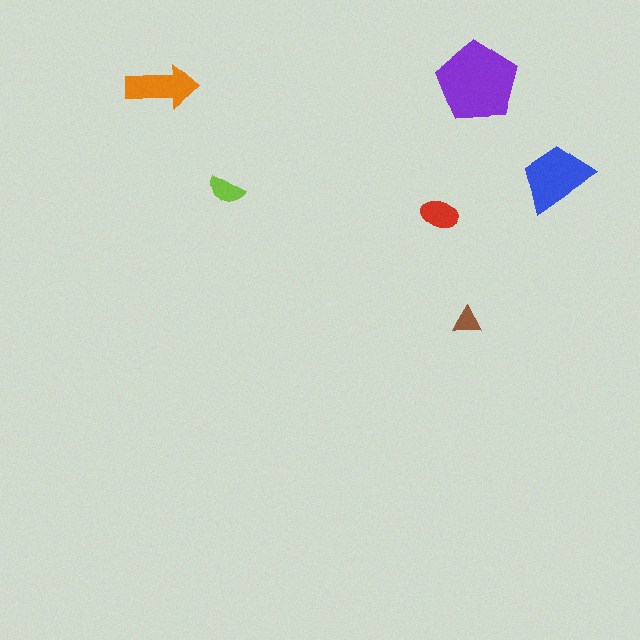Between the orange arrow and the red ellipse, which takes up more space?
The orange arrow.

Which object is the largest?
The purple pentagon.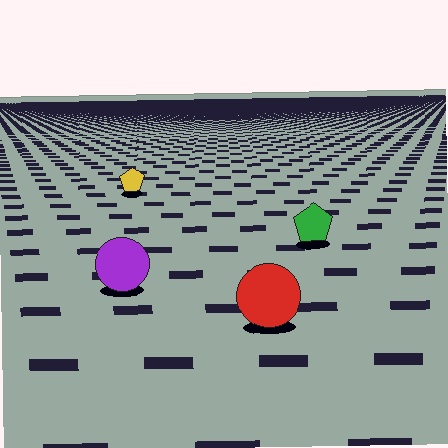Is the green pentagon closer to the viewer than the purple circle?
No. The purple circle is closer — you can tell from the texture gradient: the ground texture is coarser near it.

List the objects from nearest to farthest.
From nearest to farthest: the red circle, the purple circle, the green pentagon, the yellow pentagon.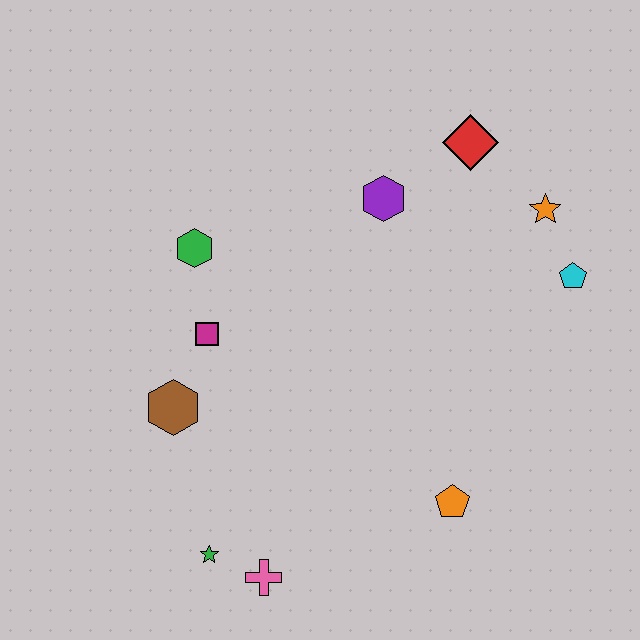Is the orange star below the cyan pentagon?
No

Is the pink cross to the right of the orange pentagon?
No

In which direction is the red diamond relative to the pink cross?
The red diamond is above the pink cross.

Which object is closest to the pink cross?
The green star is closest to the pink cross.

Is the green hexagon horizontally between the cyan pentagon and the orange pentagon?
No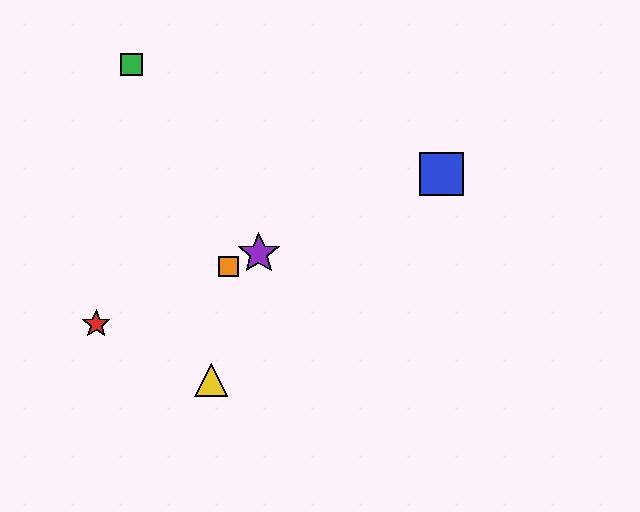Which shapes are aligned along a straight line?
The red star, the blue square, the purple star, the orange square are aligned along a straight line.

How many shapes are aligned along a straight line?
4 shapes (the red star, the blue square, the purple star, the orange square) are aligned along a straight line.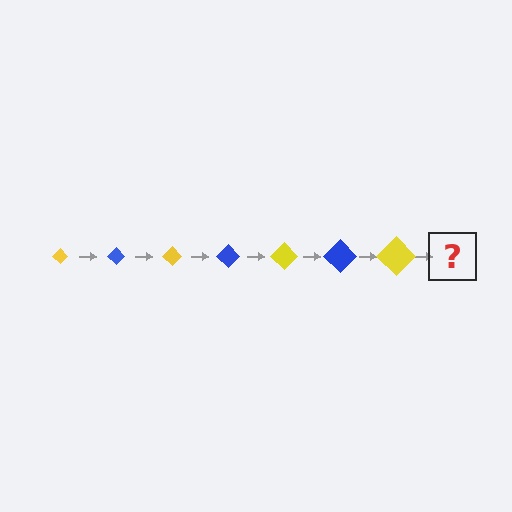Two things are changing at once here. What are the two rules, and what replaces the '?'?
The two rules are that the diamond grows larger each step and the color cycles through yellow and blue. The '?' should be a blue diamond, larger than the previous one.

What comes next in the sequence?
The next element should be a blue diamond, larger than the previous one.